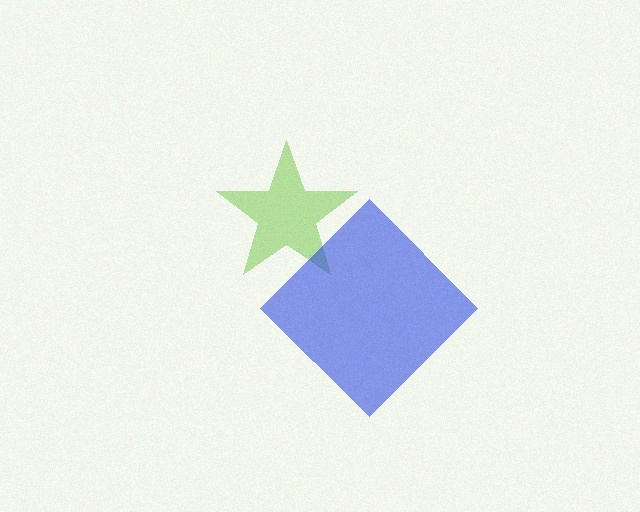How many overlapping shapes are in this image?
There are 2 overlapping shapes in the image.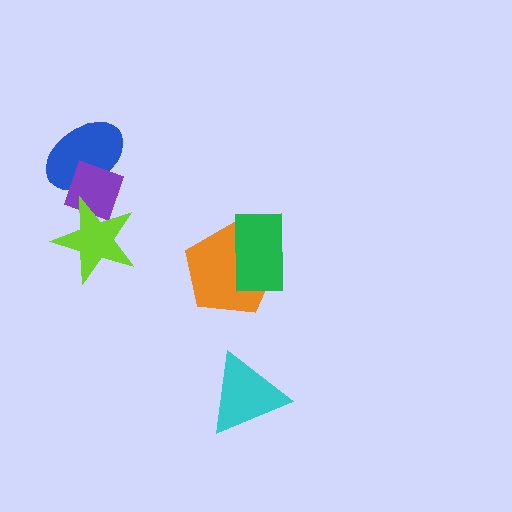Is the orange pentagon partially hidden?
Yes, it is partially covered by another shape.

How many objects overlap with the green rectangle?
1 object overlaps with the green rectangle.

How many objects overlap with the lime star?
1 object overlaps with the lime star.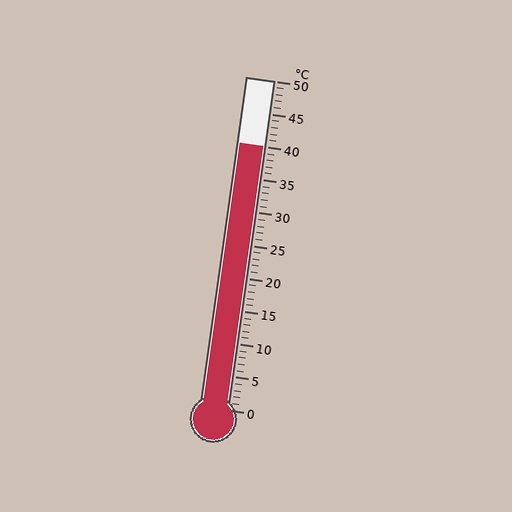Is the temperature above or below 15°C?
The temperature is above 15°C.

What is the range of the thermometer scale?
The thermometer scale ranges from 0°C to 50°C.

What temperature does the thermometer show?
The thermometer shows approximately 40°C.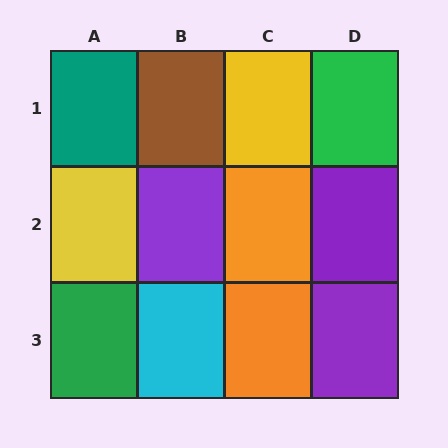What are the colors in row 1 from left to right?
Teal, brown, yellow, green.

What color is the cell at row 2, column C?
Orange.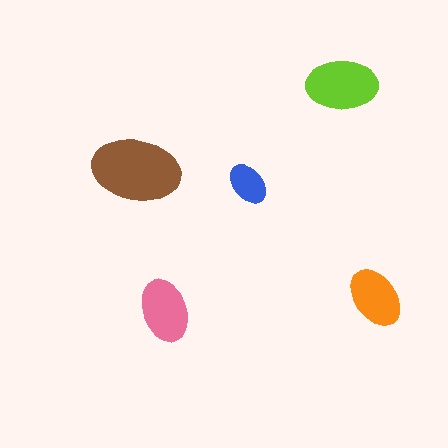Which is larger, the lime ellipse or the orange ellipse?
The lime one.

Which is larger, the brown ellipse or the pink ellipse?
The brown one.